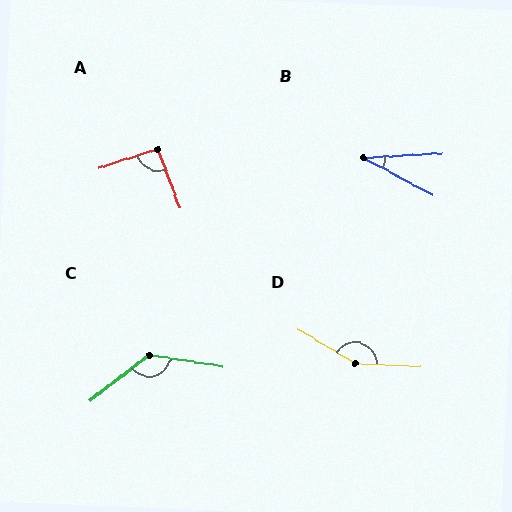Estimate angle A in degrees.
Approximately 93 degrees.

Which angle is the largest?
D, at approximately 151 degrees.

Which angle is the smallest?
B, at approximately 32 degrees.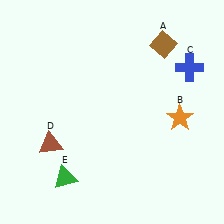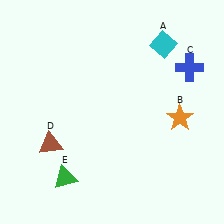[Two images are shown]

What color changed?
The diamond (A) changed from brown in Image 1 to cyan in Image 2.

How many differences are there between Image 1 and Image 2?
There is 1 difference between the two images.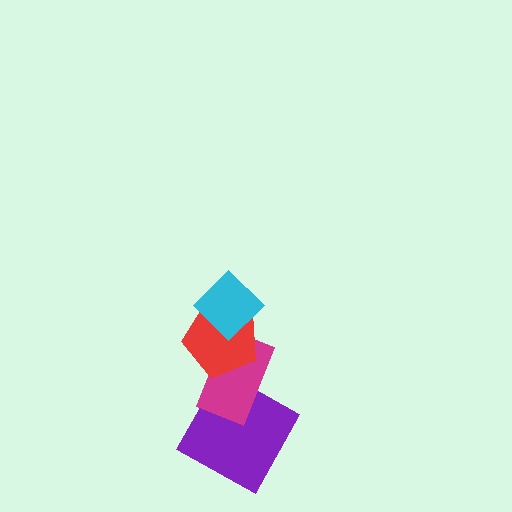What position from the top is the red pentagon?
The red pentagon is 2nd from the top.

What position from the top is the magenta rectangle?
The magenta rectangle is 3rd from the top.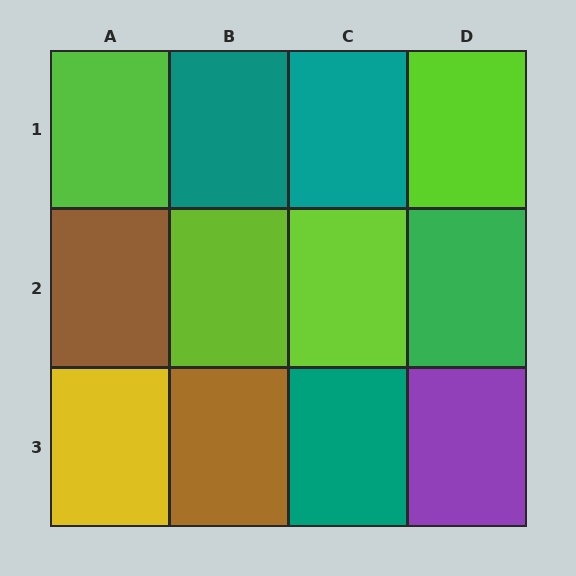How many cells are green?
1 cell is green.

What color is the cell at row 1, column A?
Lime.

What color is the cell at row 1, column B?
Teal.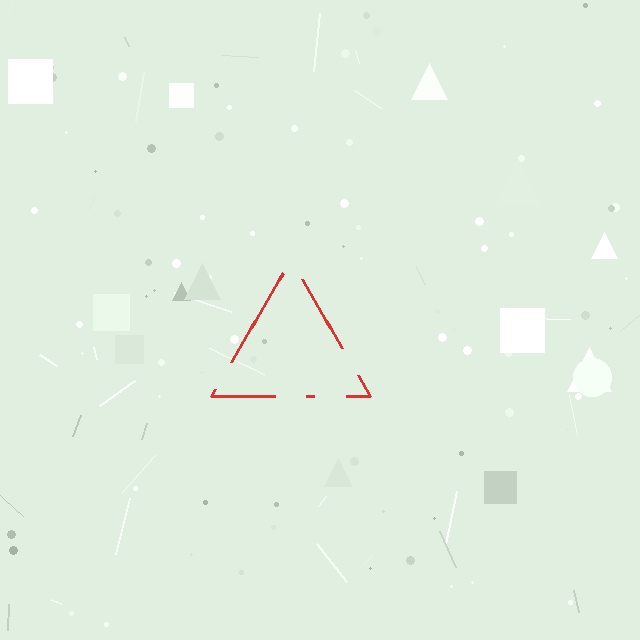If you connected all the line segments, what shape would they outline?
They would outline a triangle.